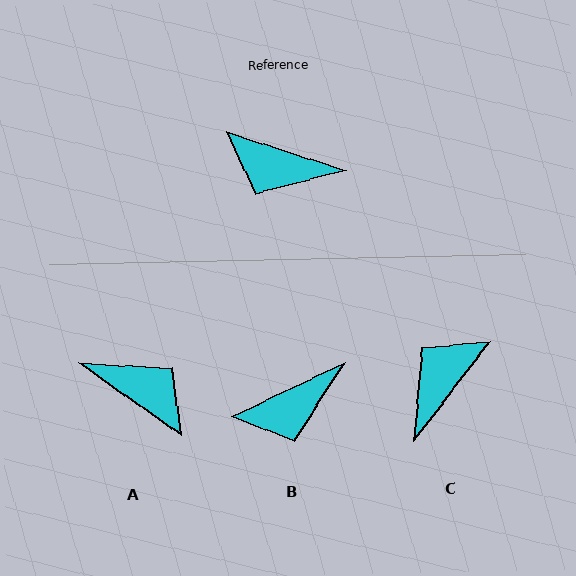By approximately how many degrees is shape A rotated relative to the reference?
Approximately 163 degrees counter-clockwise.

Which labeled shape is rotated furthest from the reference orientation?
A, about 163 degrees away.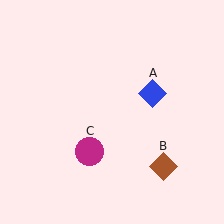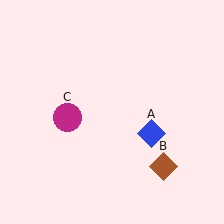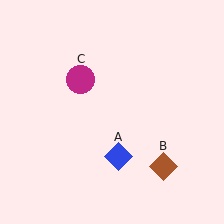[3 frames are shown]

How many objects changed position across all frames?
2 objects changed position: blue diamond (object A), magenta circle (object C).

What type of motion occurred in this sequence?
The blue diamond (object A), magenta circle (object C) rotated clockwise around the center of the scene.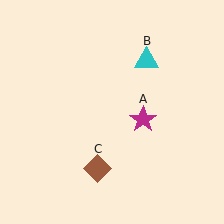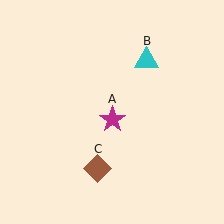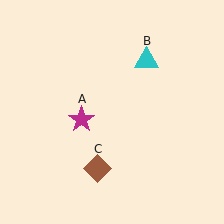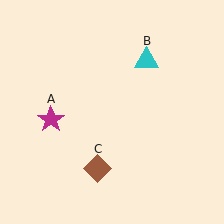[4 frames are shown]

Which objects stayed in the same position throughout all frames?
Cyan triangle (object B) and brown diamond (object C) remained stationary.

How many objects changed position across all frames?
1 object changed position: magenta star (object A).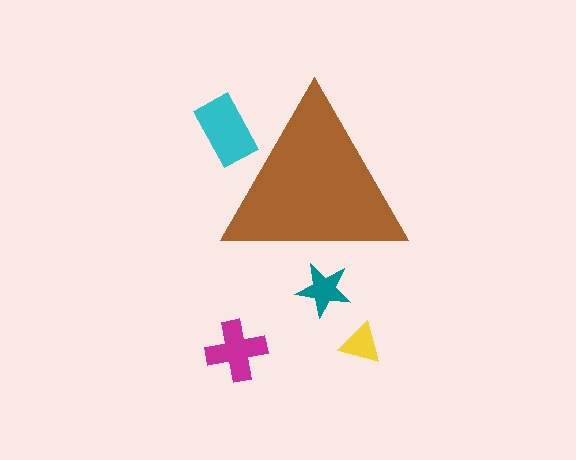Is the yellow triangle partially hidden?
No, the yellow triangle is fully visible.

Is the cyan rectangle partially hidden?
Yes, the cyan rectangle is partially hidden behind the brown triangle.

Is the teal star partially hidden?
Yes, the teal star is partially hidden behind the brown triangle.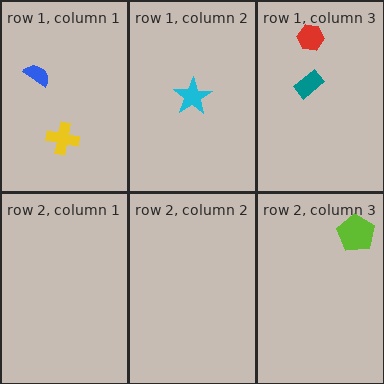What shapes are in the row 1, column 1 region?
The yellow cross, the blue semicircle.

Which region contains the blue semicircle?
The row 1, column 1 region.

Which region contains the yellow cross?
The row 1, column 1 region.